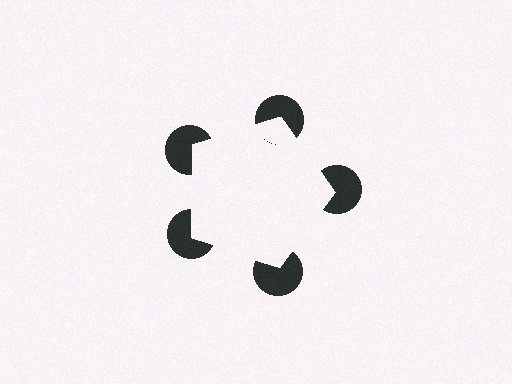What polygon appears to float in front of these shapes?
An illusory pentagon — its edges are inferred from the aligned wedge cuts in the pac-man discs, not physically drawn.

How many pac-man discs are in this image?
There are 5 — one at each vertex of the illusory pentagon.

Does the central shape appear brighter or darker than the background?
It typically appears slightly brighter than the background, even though no actual brightness change is drawn.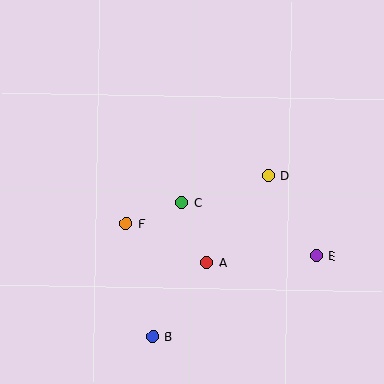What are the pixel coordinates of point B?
Point B is at (153, 336).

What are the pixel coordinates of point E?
Point E is at (316, 256).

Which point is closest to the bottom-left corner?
Point B is closest to the bottom-left corner.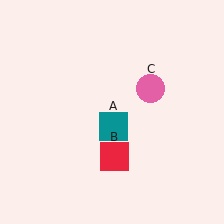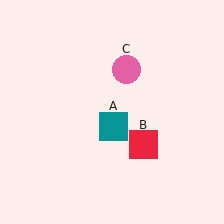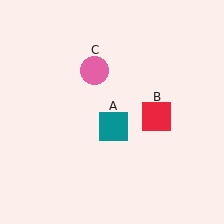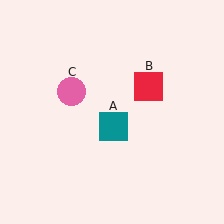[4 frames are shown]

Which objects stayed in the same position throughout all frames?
Teal square (object A) remained stationary.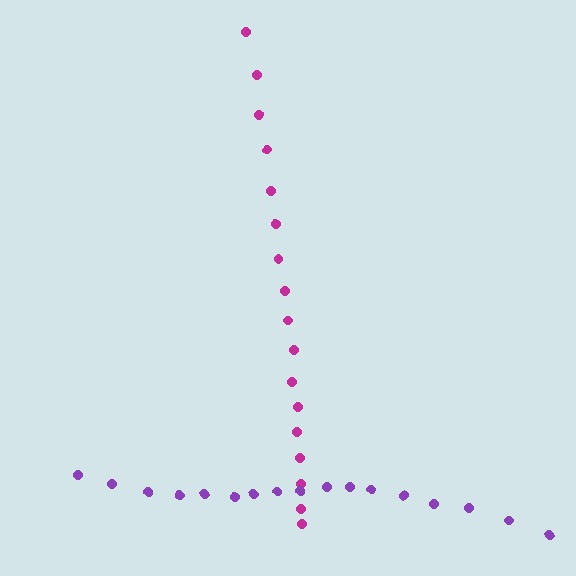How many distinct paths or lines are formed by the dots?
There are 2 distinct paths.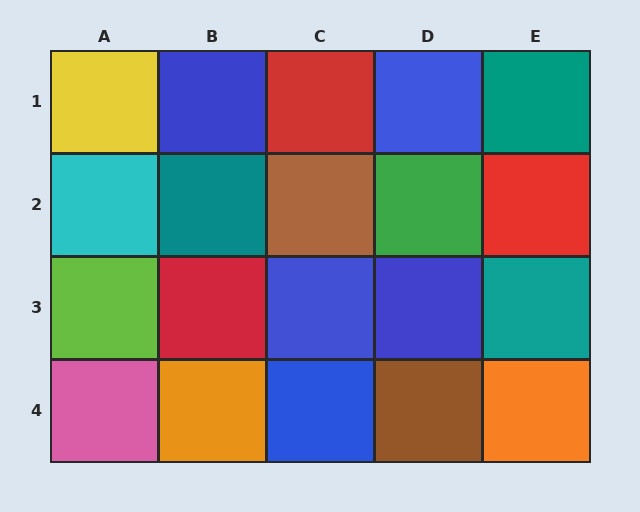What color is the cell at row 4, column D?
Brown.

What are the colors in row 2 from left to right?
Cyan, teal, brown, green, red.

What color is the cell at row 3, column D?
Blue.